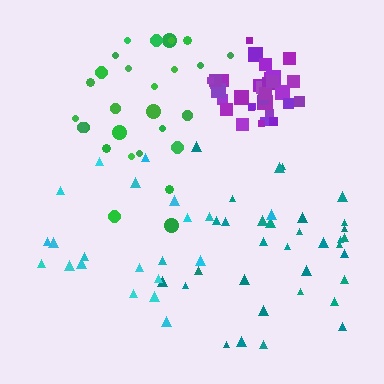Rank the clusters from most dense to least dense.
purple, green, cyan, teal.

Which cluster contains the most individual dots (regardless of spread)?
Teal (34).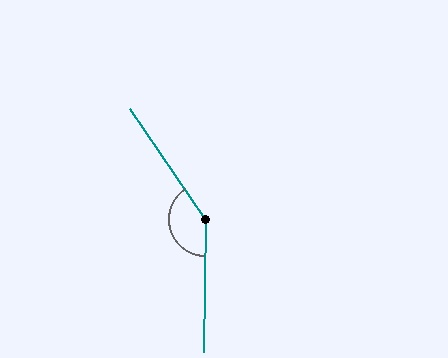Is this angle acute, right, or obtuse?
It is obtuse.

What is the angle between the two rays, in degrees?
Approximately 145 degrees.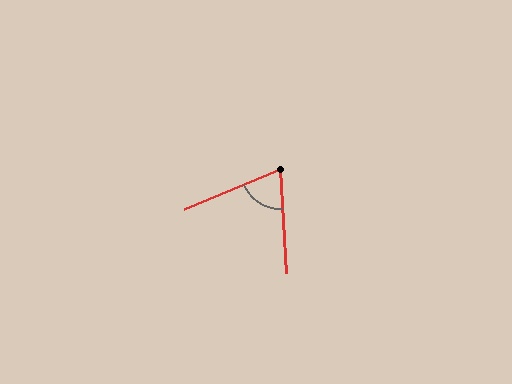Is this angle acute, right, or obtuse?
It is acute.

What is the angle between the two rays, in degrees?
Approximately 71 degrees.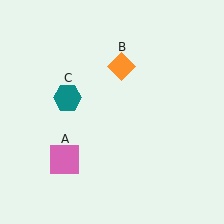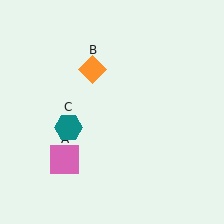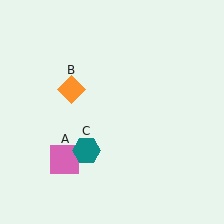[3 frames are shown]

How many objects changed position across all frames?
2 objects changed position: orange diamond (object B), teal hexagon (object C).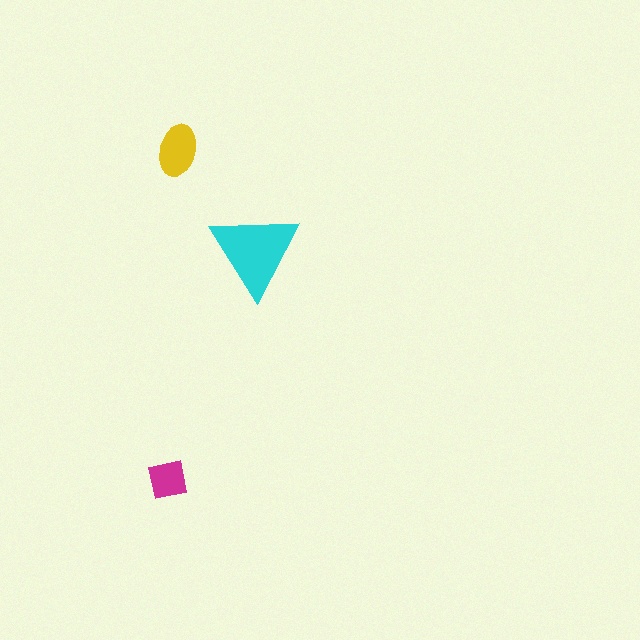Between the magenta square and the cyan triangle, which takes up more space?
The cyan triangle.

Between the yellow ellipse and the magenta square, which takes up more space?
The yellow ellipse.